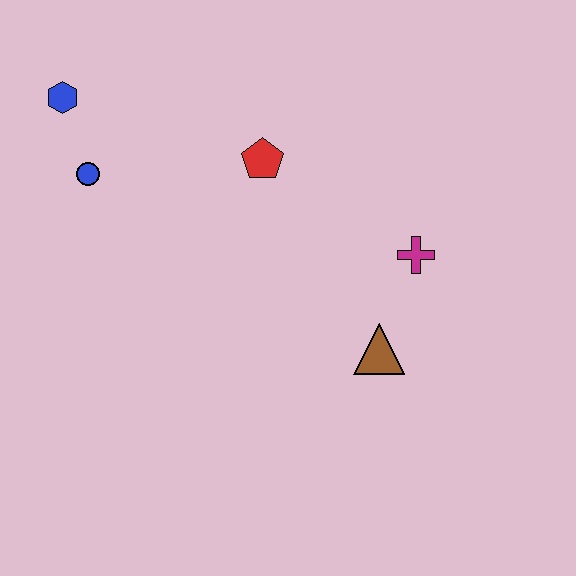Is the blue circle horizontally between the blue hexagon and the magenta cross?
Yes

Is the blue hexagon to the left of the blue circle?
Yes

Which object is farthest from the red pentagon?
The brown triangle is farthest from the red pentagon.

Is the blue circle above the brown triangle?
Yes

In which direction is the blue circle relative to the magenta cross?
The blue circle is to the left of the magenta cross.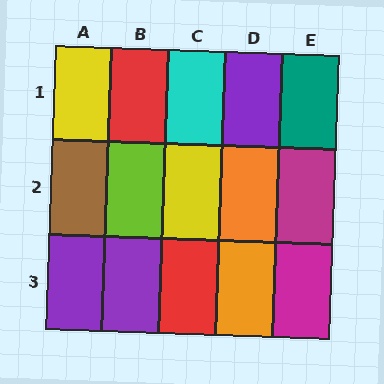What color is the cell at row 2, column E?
Magenta.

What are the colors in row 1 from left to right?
Yellow, red, cyan, purple, teal.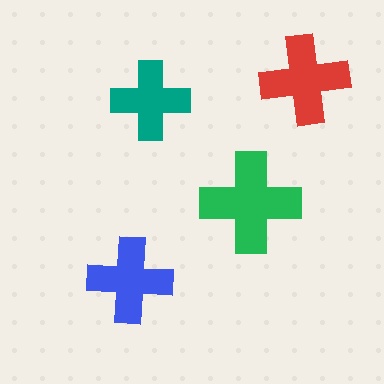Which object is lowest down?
The blue cross is bottommost.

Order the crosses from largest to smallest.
the green one, the red one, the blue one, the teal one.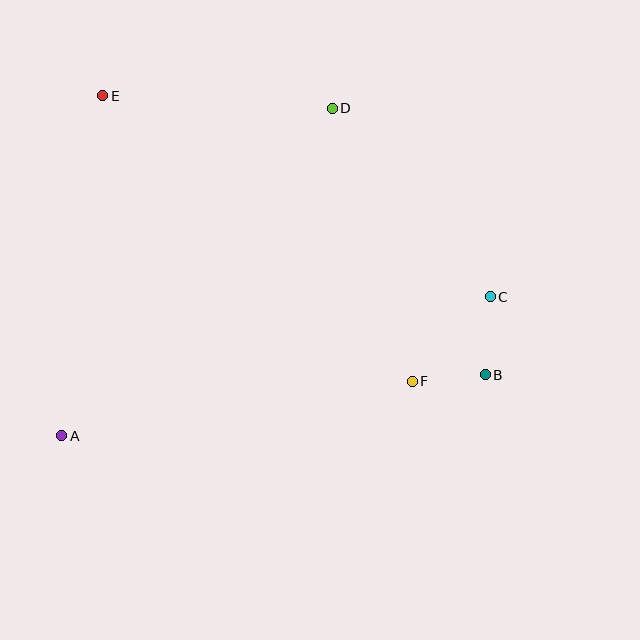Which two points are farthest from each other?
Points B and E are farthest from each other.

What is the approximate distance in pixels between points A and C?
The distance between A and C is approximately 451 pixels.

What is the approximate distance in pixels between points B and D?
The distance between B and D is approximately 308 pixels.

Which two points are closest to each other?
Points B and F are closest to each other.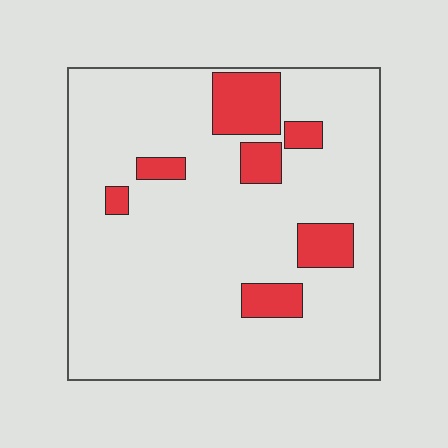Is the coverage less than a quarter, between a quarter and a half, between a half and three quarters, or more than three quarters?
Less than a quarter.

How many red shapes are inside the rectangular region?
7.